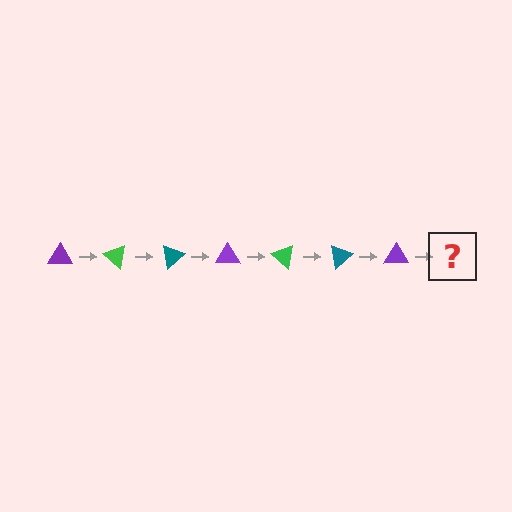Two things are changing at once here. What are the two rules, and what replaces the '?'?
The two rules are that it rotates 40 degrees each step and the color cycles through purple, green, and teal. The '?' should be a green triangle, rotated 280 degrees from the start.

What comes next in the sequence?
The next element should be a green triangle, rotated 280 degrees from the start.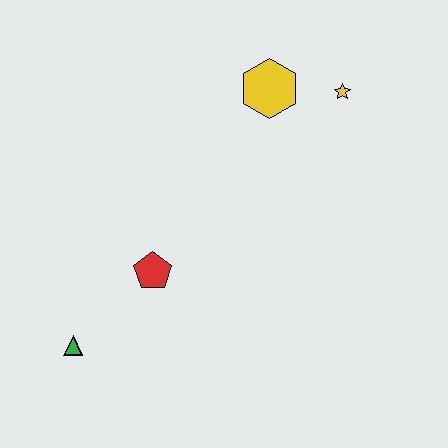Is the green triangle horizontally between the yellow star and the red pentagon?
No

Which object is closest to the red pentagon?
The green triangle is closest to the red pentagon.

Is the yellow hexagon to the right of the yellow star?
No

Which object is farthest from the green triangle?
The yellow star is farthest from the green triangle.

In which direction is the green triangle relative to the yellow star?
The green triangle is to the left of the yellow star.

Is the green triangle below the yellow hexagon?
Yes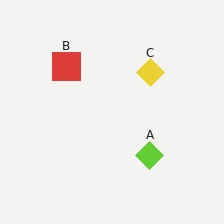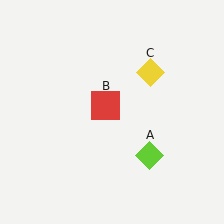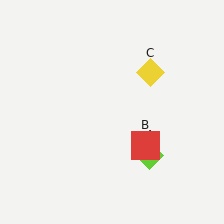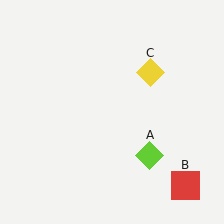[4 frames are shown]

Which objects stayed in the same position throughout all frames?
Lime diamond (object A) and yellow diamond (object C) remained stationary.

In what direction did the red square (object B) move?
The red square (object B) moved down and to the right.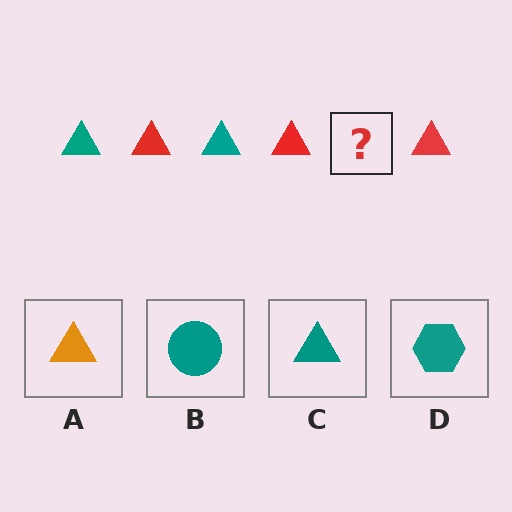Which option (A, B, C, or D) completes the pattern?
C.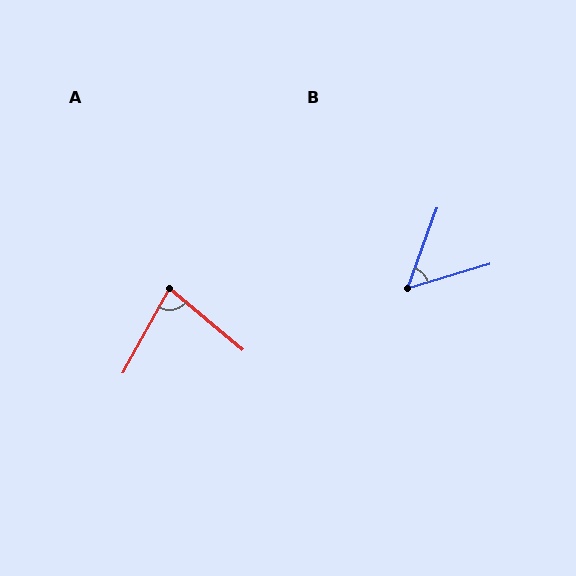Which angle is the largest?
A, at approximately 79 degrees.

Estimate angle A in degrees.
Approximately 79 degrees.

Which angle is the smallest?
B, at approximately 54 degrees.